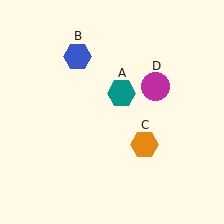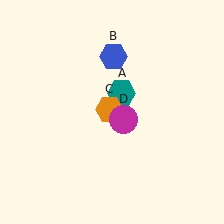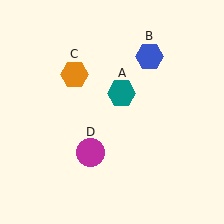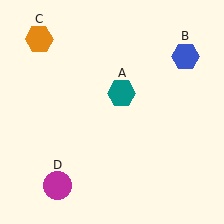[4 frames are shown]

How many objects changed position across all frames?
3 objects changed position: blue hexagon (object B), orange hexagon (object C), magenta circle (object D).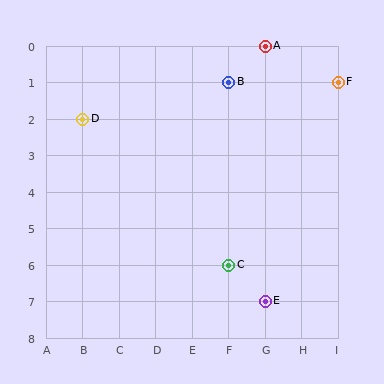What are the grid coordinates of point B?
Point B is at grid coordinates (F, 1).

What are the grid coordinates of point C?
Point C is at grid coordinates (F, 6).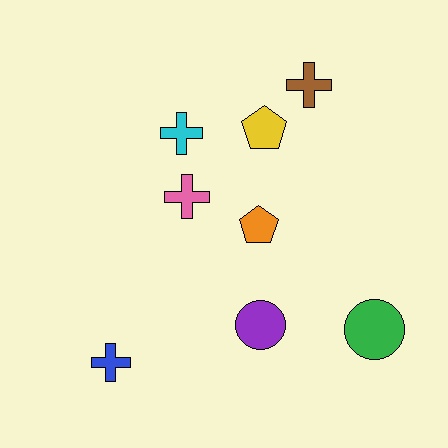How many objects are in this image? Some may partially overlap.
There are 8 objects.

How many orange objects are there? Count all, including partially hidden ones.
There is 1 orange object.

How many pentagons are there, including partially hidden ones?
There are 2 pentagons.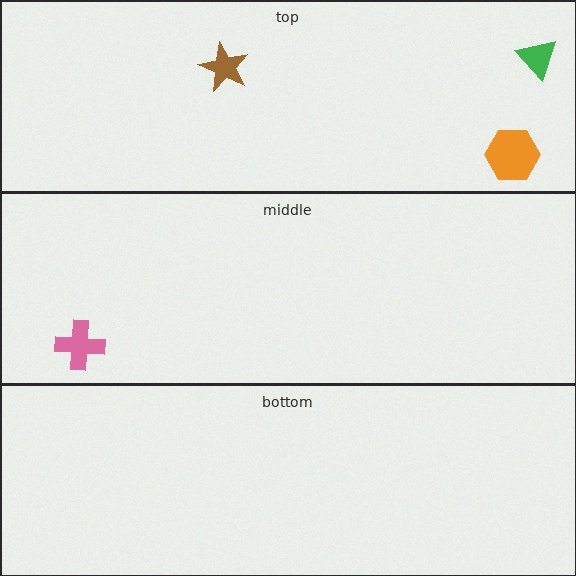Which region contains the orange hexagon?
The top region.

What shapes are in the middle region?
The pink cross.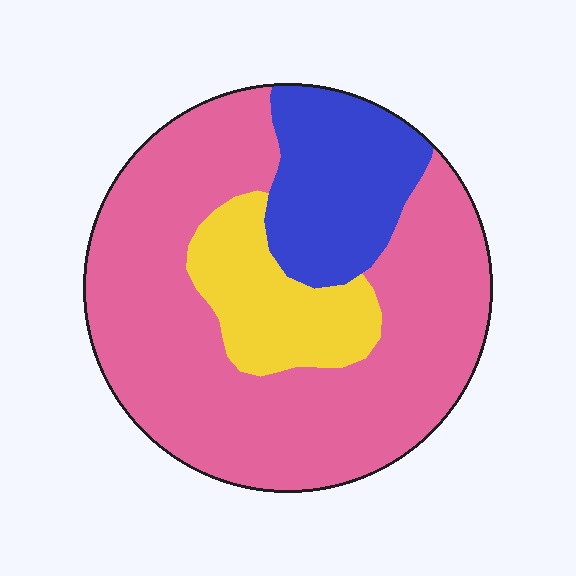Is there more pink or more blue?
Pink.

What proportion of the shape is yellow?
Yellow covers 15% of the shape.